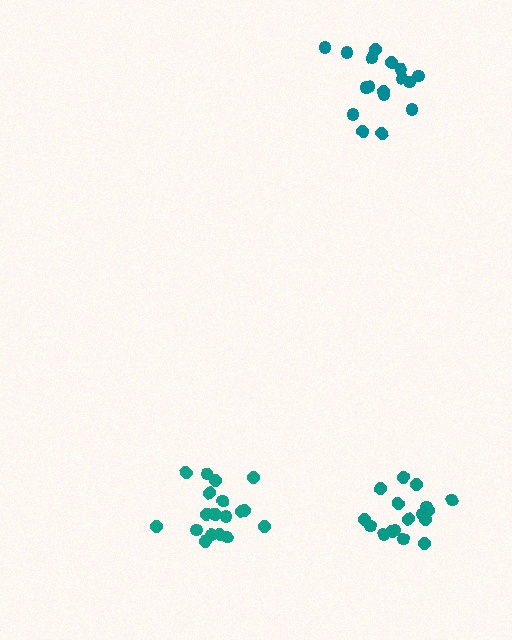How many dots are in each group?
Group 1: 17 dots, Group 2: 19 dots, Group 3: 17 dots (53 total).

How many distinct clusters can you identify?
There are 3 distinct clusters.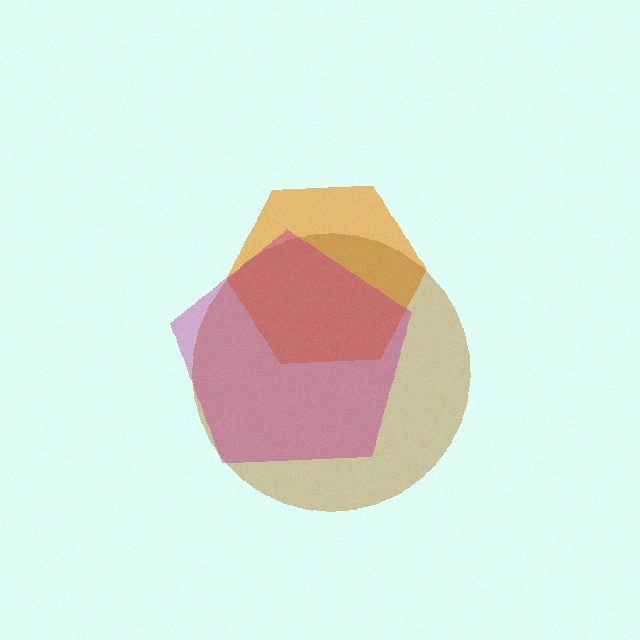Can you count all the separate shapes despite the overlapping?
Yes, there are 3 separate shapes.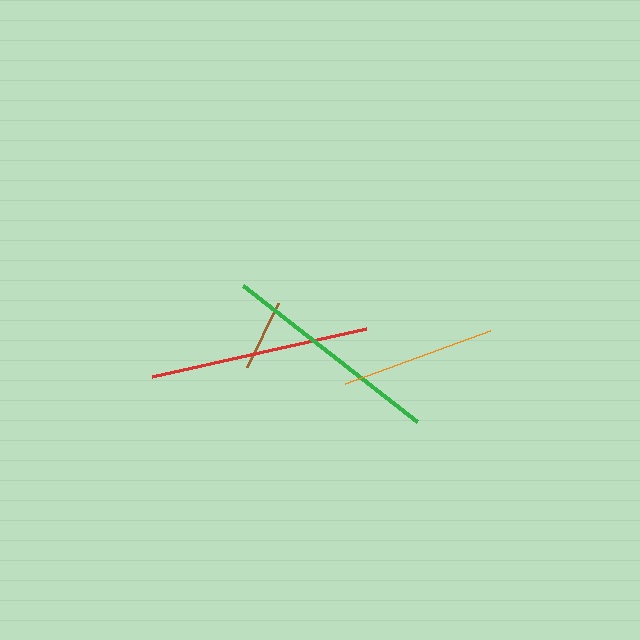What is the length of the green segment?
The green segment is approximately 221 pixels long.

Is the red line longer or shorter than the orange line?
The red line is longer than the orange line.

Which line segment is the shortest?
The brown line is the shortest at approximately 71 pixels.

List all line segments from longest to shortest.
From longest to shortest: green, red, orange, brown.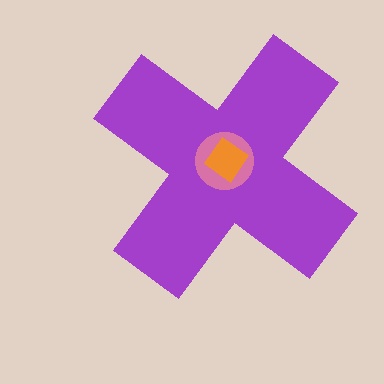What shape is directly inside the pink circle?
The orange diamond.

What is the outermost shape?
The purple cross.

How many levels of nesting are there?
3.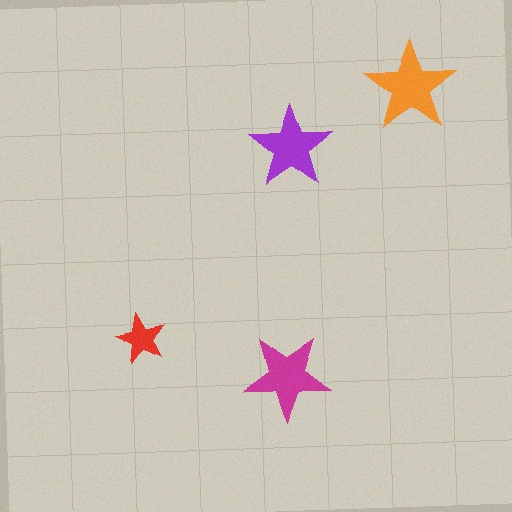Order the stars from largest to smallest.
the orange one, the magenta one, the purple one, the red one.